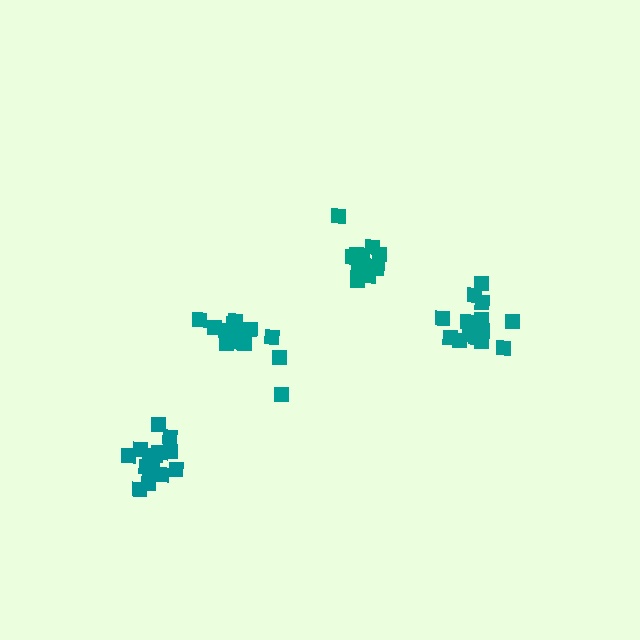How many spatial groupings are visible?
There are 4 spatial groupings.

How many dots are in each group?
Group 1: 13 dots, Group 2: 16 dots, Group 3: 13 dots, Group 4: 15 dots (57 total).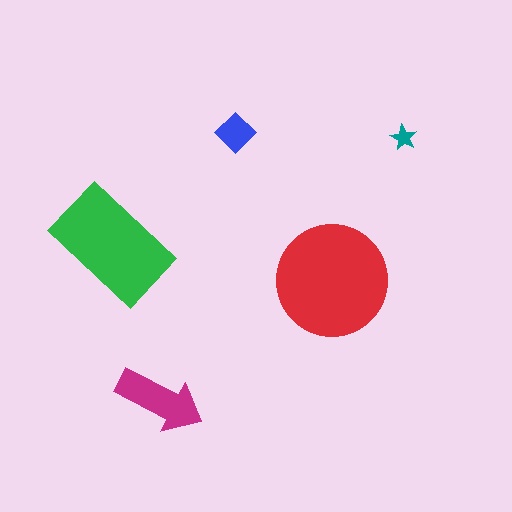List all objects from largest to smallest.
The red circle, the green rectangle, the magenta arrow, the blue diamond, the teal star.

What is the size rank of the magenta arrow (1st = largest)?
3rd.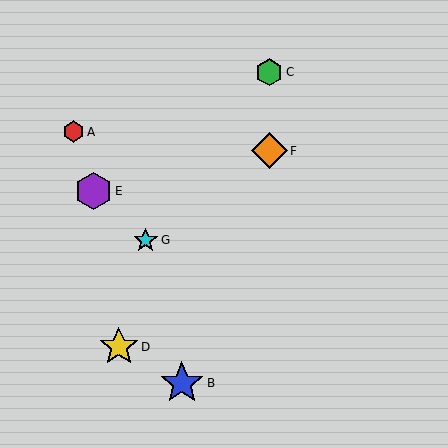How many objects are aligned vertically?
2 objects (C, F) are aligned vertically.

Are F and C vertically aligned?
Yes, both are at x≈269.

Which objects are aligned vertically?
Objects C, F are aligned vertically.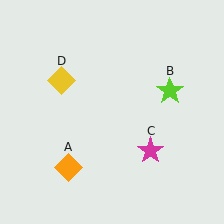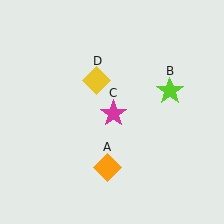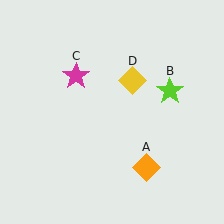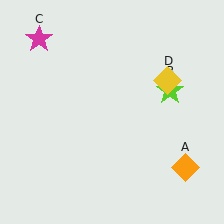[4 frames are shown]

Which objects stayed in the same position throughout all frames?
Lime star (object B) remained stationary.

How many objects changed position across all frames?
3 objects changed position: orange diamond (object A), magenta star (object C), yellow diamond (object D).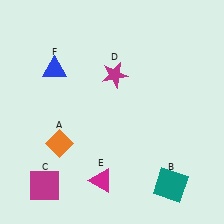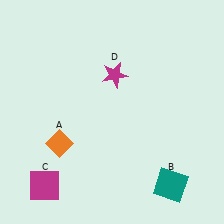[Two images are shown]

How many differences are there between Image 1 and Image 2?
There are 2 differences between the two images.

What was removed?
The blue triangle (F), the magenta triangle (E) were removed in Image 2.